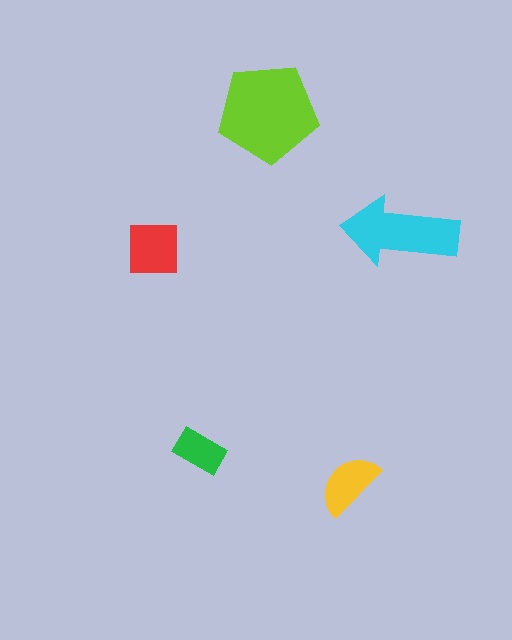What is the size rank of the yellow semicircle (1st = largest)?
4th.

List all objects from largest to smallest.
The lime pentagon, the cyan arrow, the red square, the yellow semicircle, the green rectangle.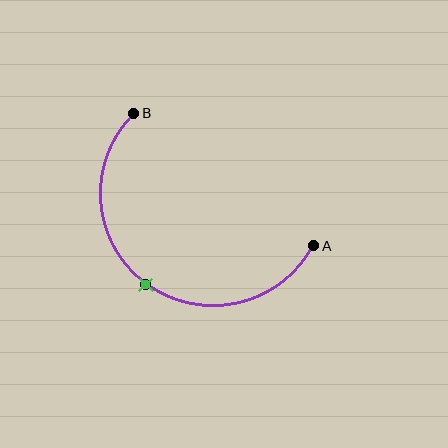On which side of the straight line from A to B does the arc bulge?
The arc bulges below and to the left of the straight line connecting A and B.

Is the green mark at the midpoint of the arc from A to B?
Yes. The green mark lies on the arc at equal arc-length from both A and B — it is the arc midpoint.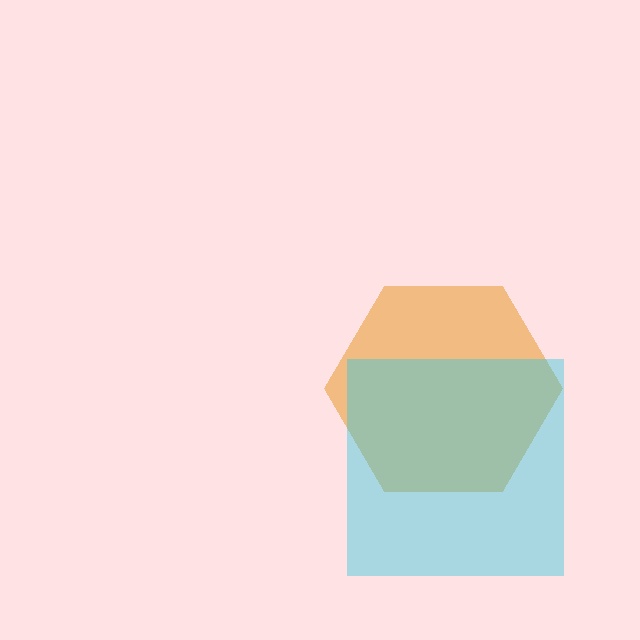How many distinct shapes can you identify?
There are 2 distinct shapes: an orange hexagon, a cyan square.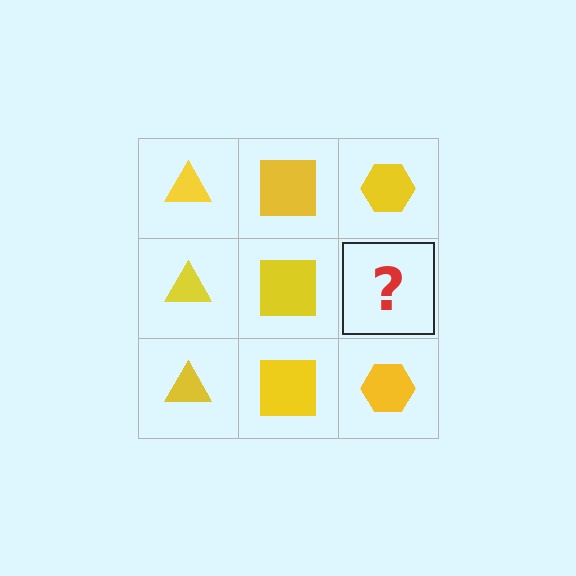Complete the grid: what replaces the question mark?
The question mark should be replaced with a yellow hexagon.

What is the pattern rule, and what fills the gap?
The rule is that each column has a consistent shape. The gap should be filled with a yellow hexagon.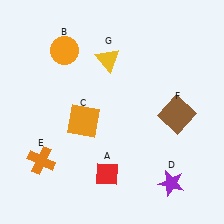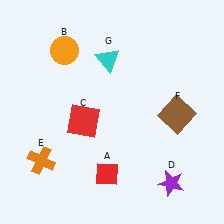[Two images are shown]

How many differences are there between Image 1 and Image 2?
There are 2 differences between the two images.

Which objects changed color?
C changed from orange to red. G changed from yellow to cyan.